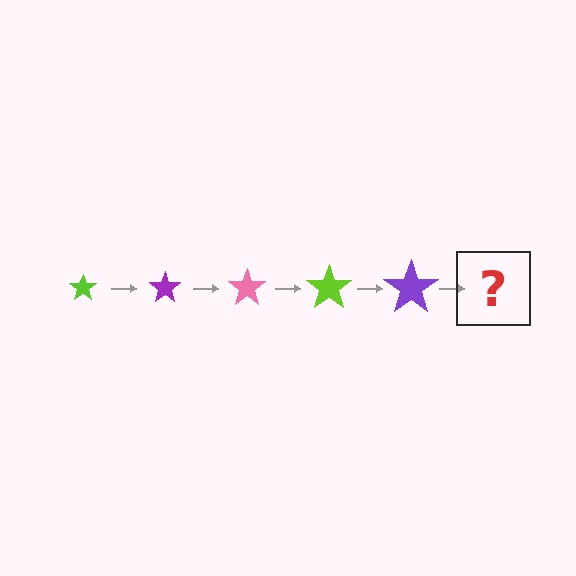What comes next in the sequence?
The next element should be a pink star, larger than the previous one.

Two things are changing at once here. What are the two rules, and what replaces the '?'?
The two rules are that the star grows larger each step and the color cycles through lime, purple, and pink. The '?' should be a pink star, larger than the previous one.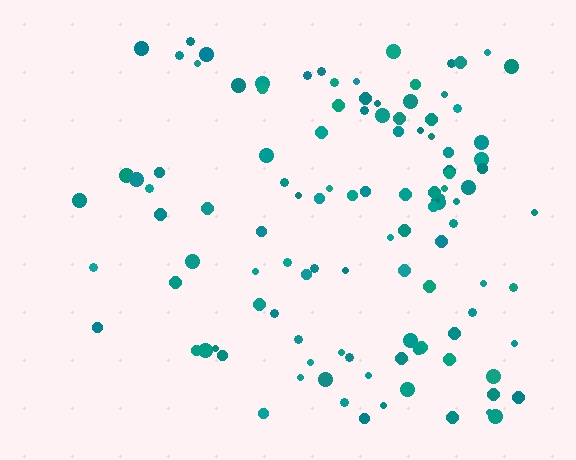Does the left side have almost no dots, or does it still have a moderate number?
Still a moderate number, just noticeably fewer than the right.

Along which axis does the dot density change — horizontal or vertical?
Horizontal.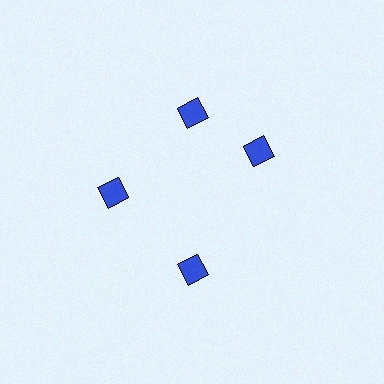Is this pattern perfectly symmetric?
No. The 4 blue diamonds are arranged in a ring, but one element near the 3 o'clock position is rotated out of alignment along the ring, breaking the 4-fold rotational symmetry.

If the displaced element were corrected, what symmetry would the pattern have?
It would have 4-fold rotational symmetry — the pattern would map onto itself every 90 degrees.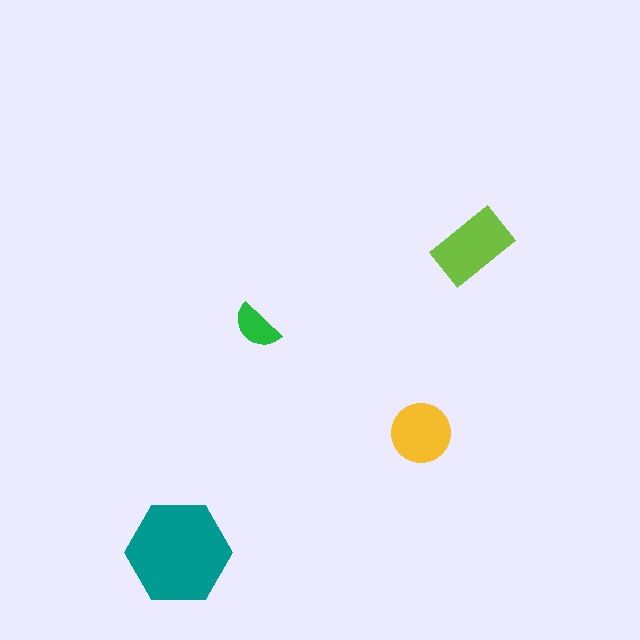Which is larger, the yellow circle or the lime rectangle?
The lime rectangle.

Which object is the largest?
The teal hexagon.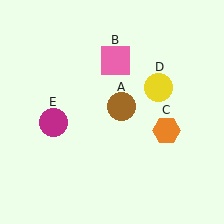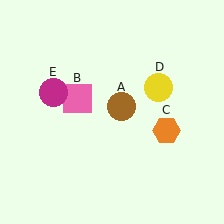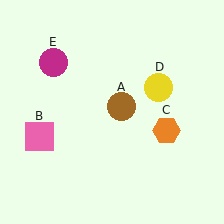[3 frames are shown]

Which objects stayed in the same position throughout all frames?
Brown circle (object A) and orange hexagon (object C) and yellow circle (object D) remained stationary.